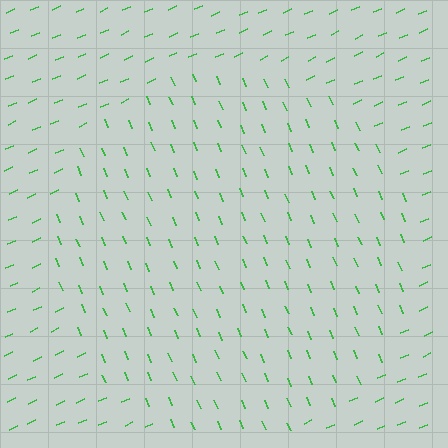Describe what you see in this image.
The image is filled with small green line segments. A circle region in the image has lines oriented differently from the surrounding lines, creating a visible texture boundary.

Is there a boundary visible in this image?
Yes, there is a texture boundary formed by a change in line orientation.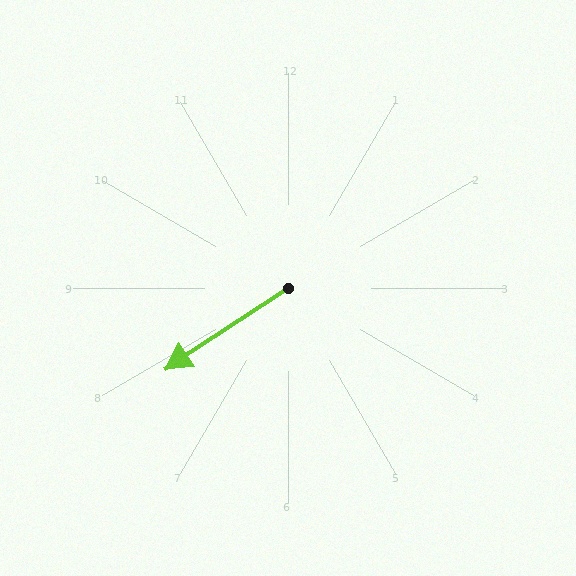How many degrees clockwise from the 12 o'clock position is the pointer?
Approximately 237 degrees.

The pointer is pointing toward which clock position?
Roughly 8 o'clock.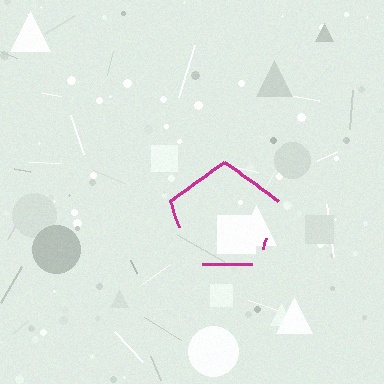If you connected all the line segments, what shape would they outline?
They would outline a pentagon.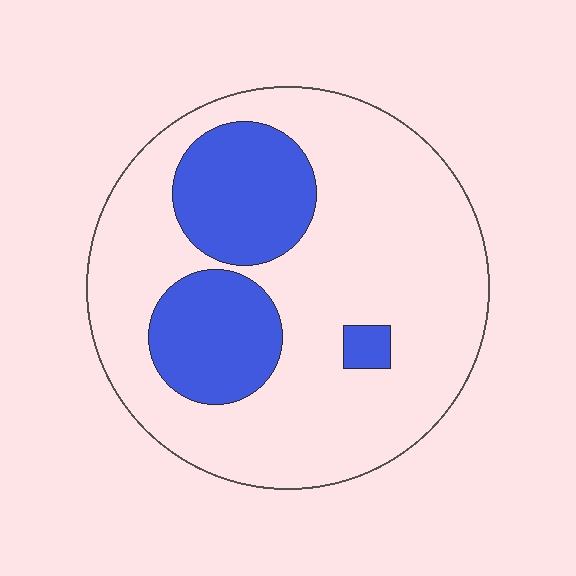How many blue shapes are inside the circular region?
3.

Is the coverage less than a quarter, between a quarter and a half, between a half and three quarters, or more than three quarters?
Between a quarter and a half.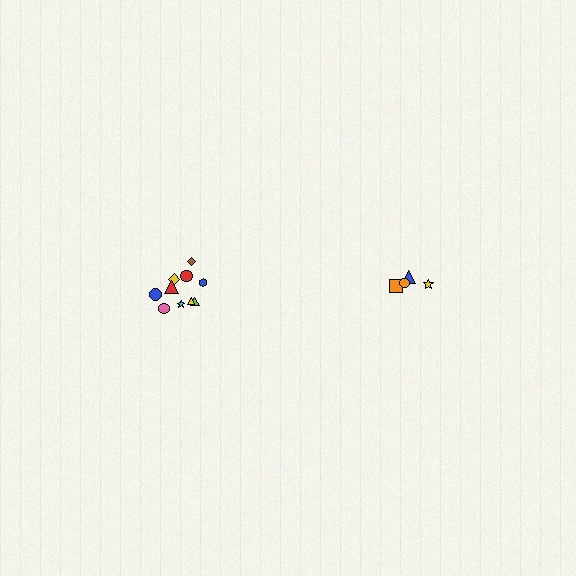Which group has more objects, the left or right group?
The left group.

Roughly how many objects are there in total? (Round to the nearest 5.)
Roughly 15 objects in total.